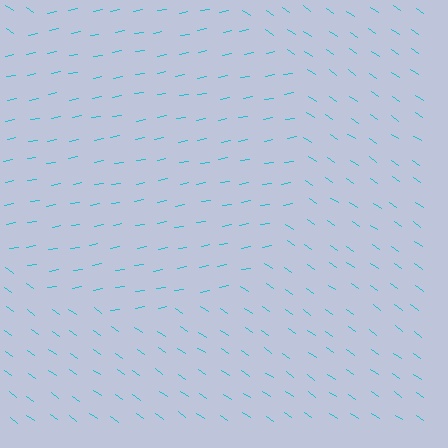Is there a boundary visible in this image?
Yes, there is a texture boundary formed by a change in line orientation.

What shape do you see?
I see a circle.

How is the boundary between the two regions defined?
The boundary is defined purely by a change in line orientation (approximately 45 degrees difference). All lines are the same color and thickness.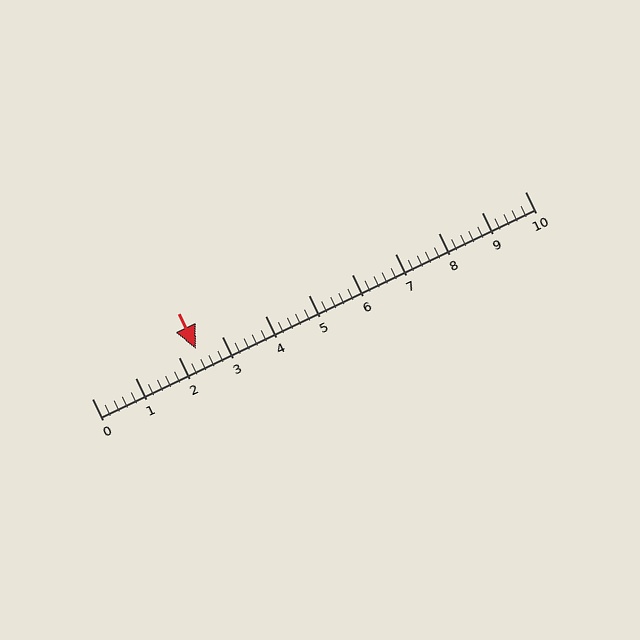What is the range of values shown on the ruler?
The ruler shows values from 0 to 10.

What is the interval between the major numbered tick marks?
The major tick marks are spaced 1 units apart.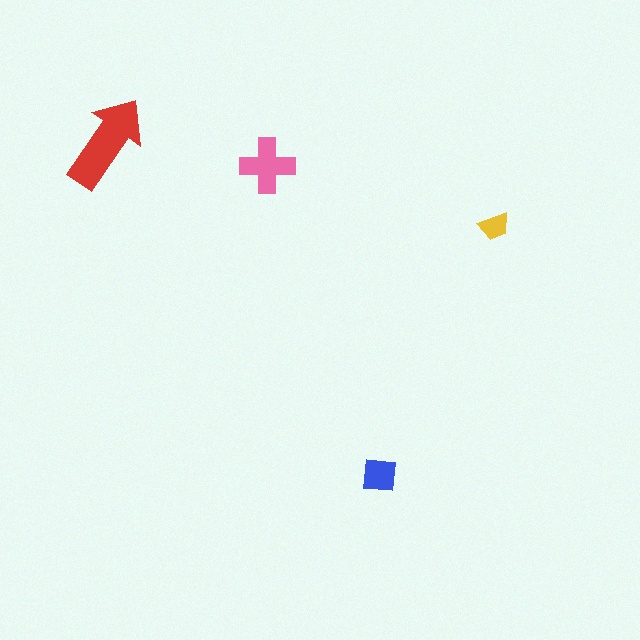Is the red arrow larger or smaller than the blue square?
Larger.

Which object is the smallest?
The yellow trapezoid.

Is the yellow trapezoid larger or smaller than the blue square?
Smaller.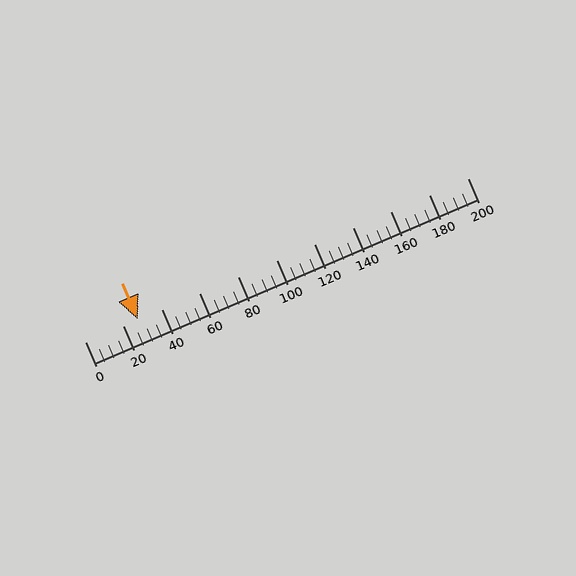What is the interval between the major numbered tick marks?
The major tick marks are spaced 20 units apart.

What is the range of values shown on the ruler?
The ruler shows values from 0 to 200.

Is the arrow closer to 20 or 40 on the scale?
The arrow is closer to 20.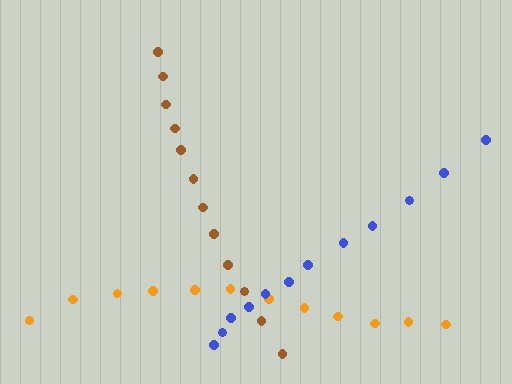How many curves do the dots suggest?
There are 3 distinct paths.